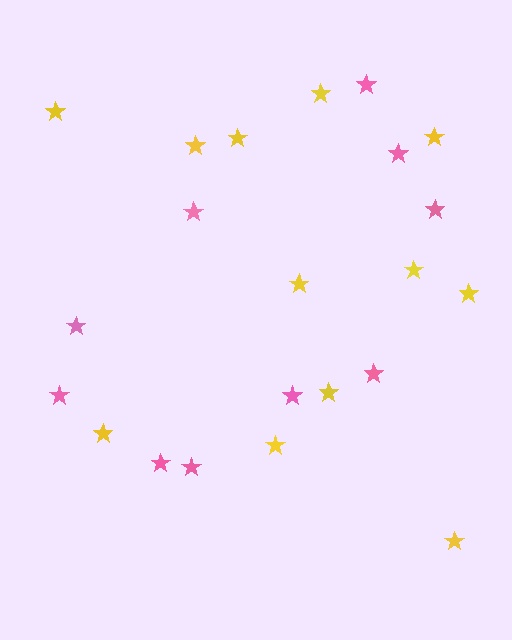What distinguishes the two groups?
There are 2 groups: one group of yellow stars (12) and one group of pink stars (10).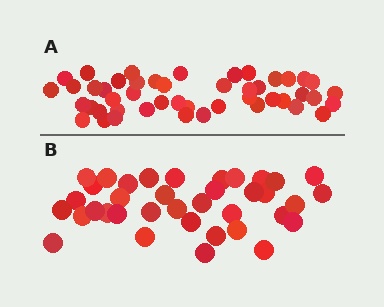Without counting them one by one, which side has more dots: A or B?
Region A (the top region) has more dots.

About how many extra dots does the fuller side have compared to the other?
Region A has roughly 10 or so more dots than region B.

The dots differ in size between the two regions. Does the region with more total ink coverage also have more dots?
No. Region B has more total ink coverage because its dots are larger, but region A actually contains more individual dots. Total area can be misleading — the number of items is what matters here.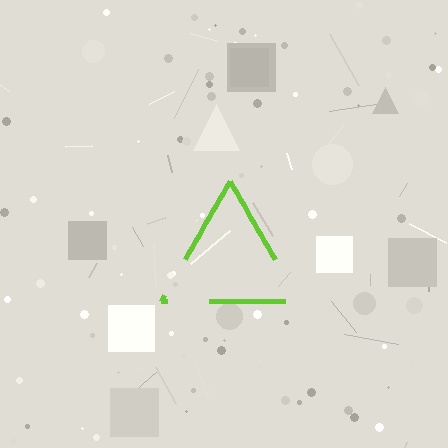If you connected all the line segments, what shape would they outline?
They would outline a triangle.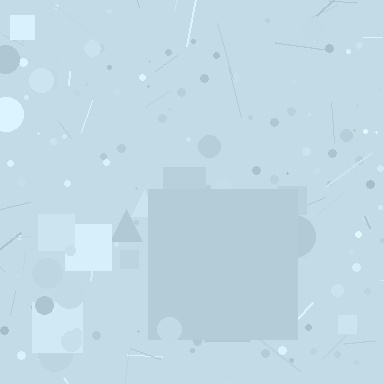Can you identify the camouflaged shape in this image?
The camouflaged shape is a square.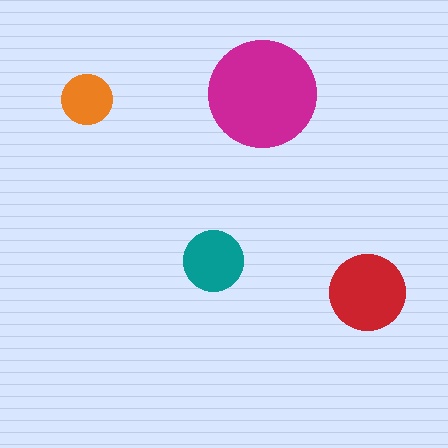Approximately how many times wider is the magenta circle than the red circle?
About 1.5 times wider.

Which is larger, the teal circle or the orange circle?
The teal one.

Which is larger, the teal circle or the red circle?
The red one.